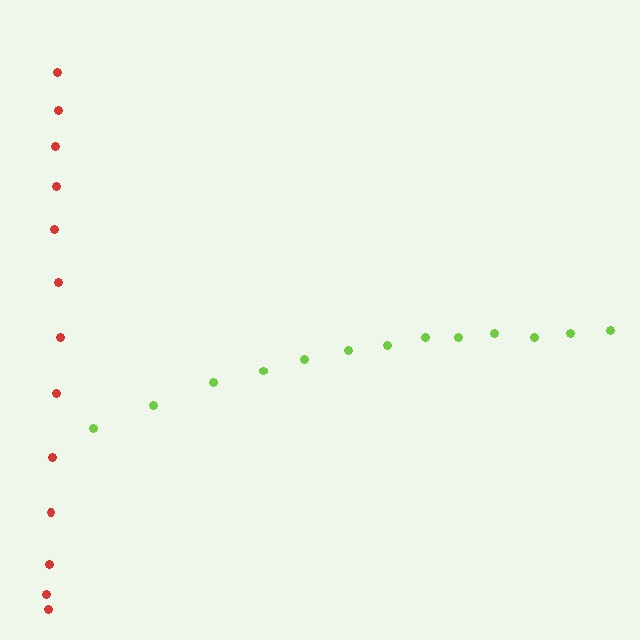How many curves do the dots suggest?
There are 2 distinct paths.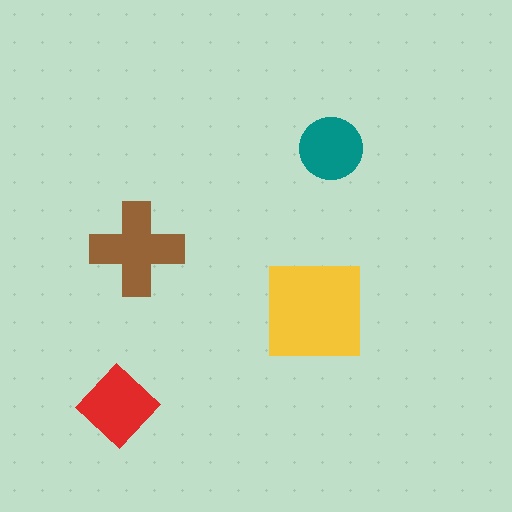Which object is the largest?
The yellow square.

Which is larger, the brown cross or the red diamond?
The brown cross.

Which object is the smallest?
The teal circle.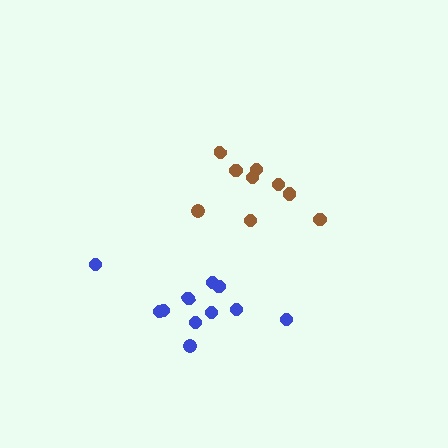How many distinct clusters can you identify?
There are 2 distinct clusters.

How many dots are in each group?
Group 1: 9 dots, Group 2: 11 dots (20 total).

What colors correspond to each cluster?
The clusters are colored: brown, blue.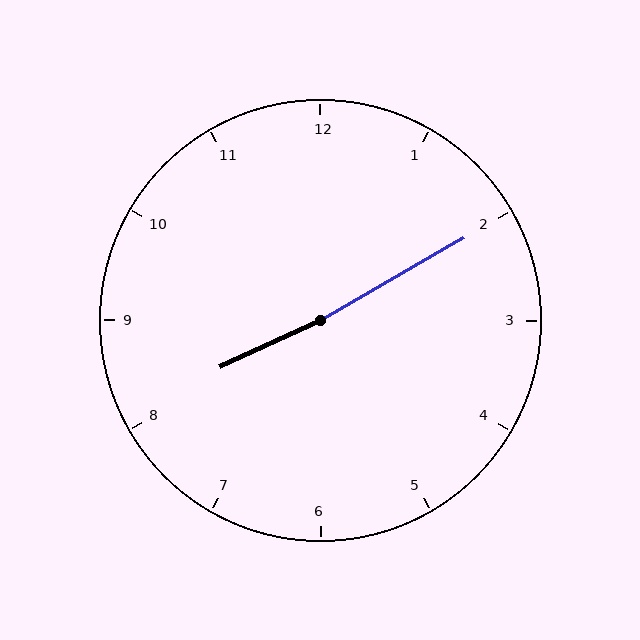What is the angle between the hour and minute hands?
Approximately 175 degrees.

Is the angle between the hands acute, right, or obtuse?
It is obtuse.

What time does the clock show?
8:10.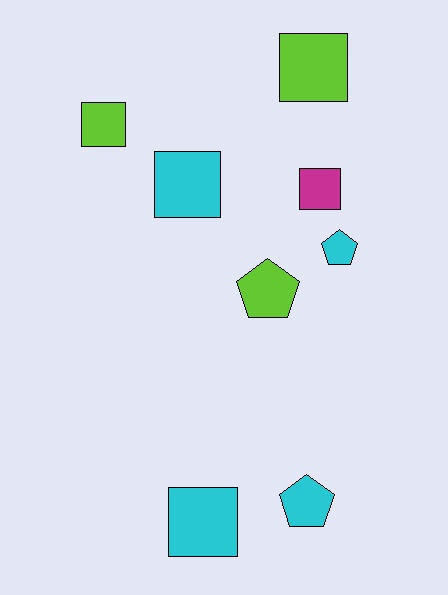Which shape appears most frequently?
Square, with 5 objects.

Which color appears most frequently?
Cyan, with 4 objects.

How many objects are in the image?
There are 8 objects.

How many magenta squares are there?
There is 1 magenta square.